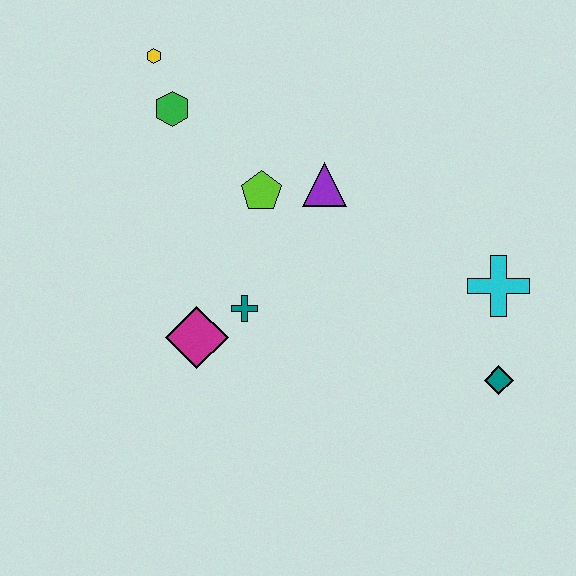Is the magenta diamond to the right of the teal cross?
No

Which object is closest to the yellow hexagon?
The green hexagon is closest to the yellow hexagon.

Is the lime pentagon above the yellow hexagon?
No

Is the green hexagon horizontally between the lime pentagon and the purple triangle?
No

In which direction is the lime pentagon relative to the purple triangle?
The lime pentagon is to the left of the purple triangle.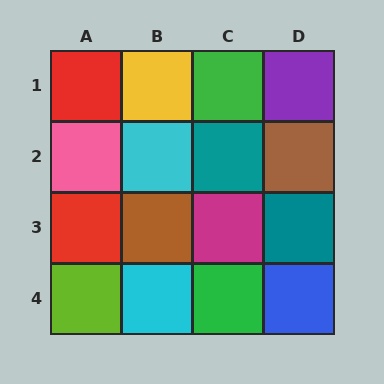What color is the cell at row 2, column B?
Cyan.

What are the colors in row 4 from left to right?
Lime, cyan, green, blue.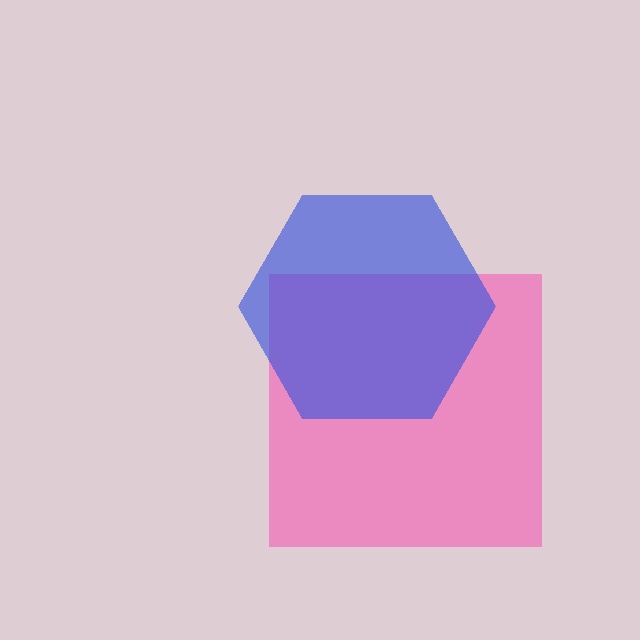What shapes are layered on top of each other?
The layered shapes are: a pink square, a blue hexagon.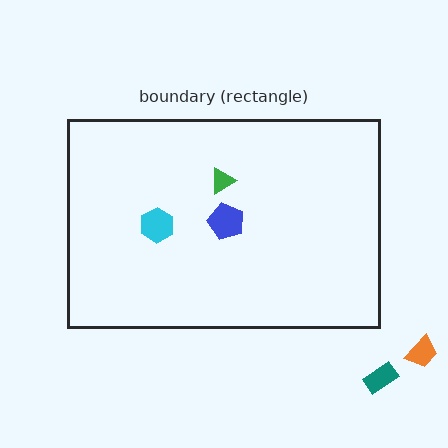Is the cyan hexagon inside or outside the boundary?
Inside.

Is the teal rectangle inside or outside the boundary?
Outside.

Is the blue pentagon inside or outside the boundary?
Inside.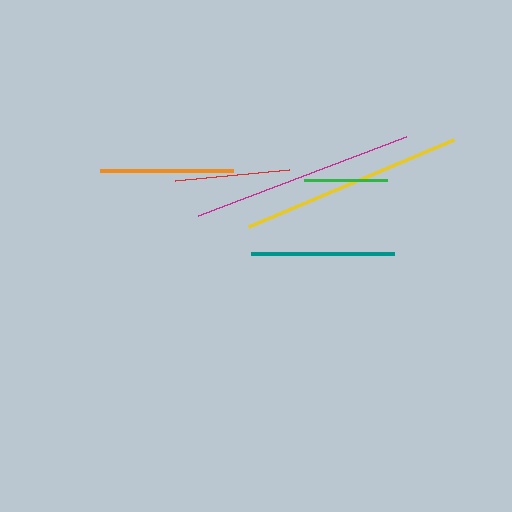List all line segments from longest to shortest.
From longest to shortest: yellow, magenta, teal, orange, red, green.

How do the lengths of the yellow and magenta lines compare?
The yellow and magenta lines are approximately the same length.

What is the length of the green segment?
The green segment is approximately 82 pixels long.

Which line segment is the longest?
The yellow line is the longest at approximately 223 pixels.